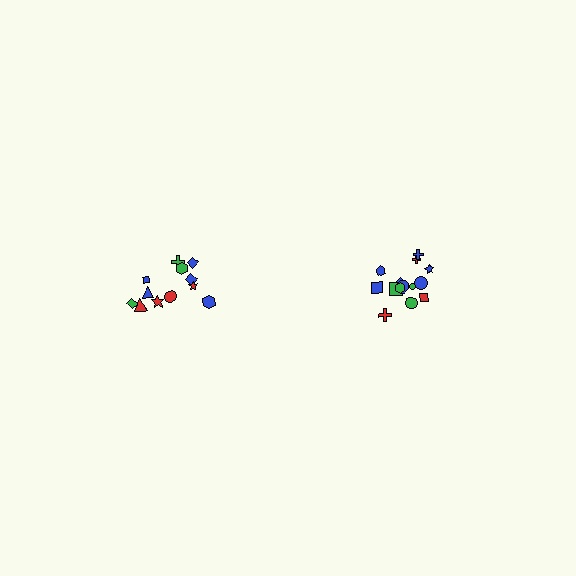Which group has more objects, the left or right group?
The right group.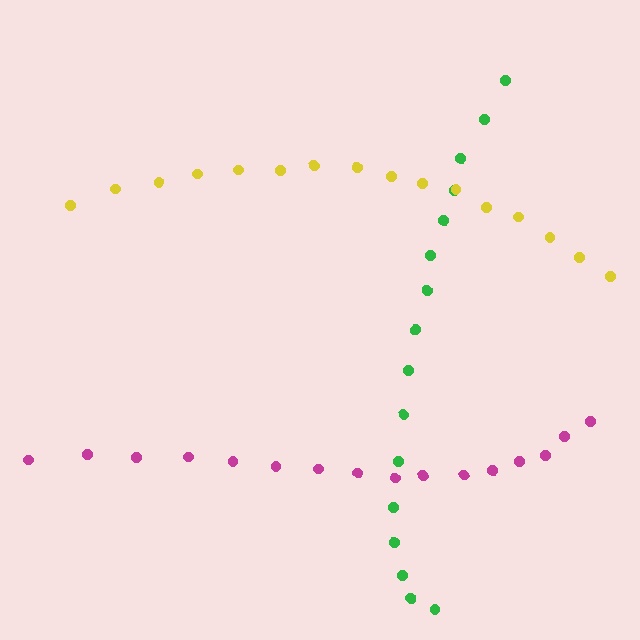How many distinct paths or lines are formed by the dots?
There are 3 distinct paths.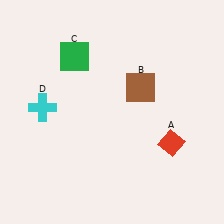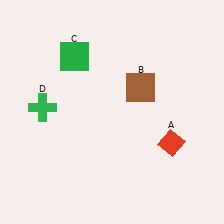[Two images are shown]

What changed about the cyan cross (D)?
In Image 1, D is cyan. In Image 2, it changed to green.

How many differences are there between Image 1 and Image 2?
There is 1 difference between the two images.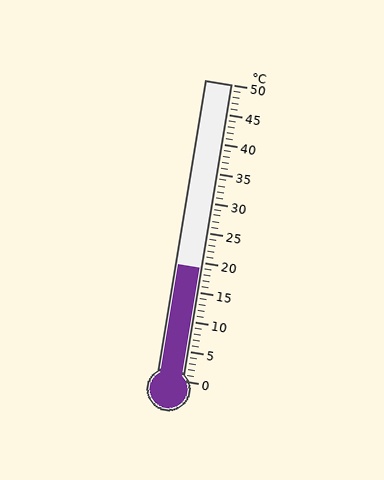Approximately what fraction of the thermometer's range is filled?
The thermometer is filled to approximately 40% of its range.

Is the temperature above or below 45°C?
The temperature is below 45°C.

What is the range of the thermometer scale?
The thermometer scale ranges from 0°C to 50°C.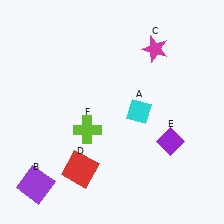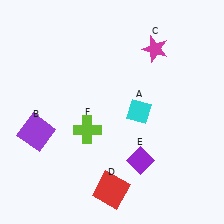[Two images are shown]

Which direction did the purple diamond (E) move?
The purple diamond (E) moved left.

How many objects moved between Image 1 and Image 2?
3 objects moved between the two images.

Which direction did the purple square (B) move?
The purple square (B) moved up.